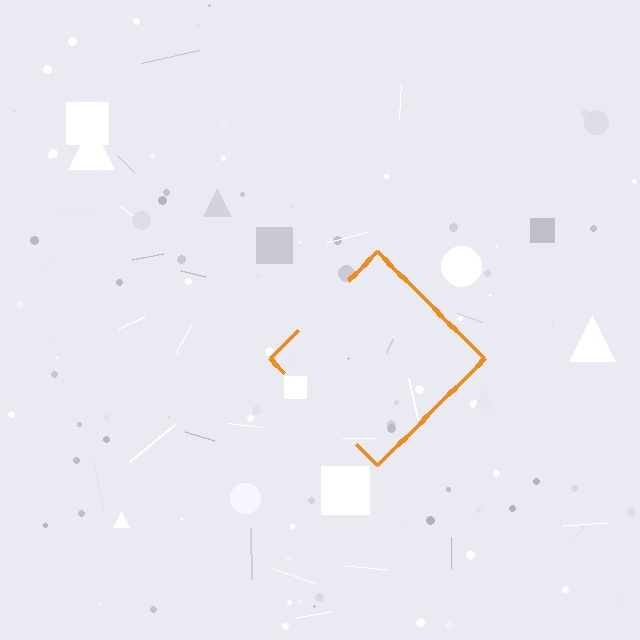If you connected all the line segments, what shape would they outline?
They would outline a diamond.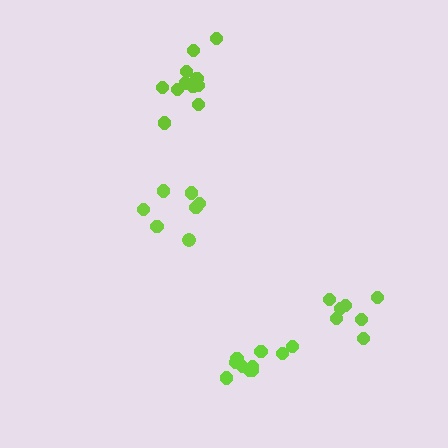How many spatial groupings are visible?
There are 4 spatial groupings.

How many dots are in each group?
Group 1: 7 dots, Group 2: 7 dots, Group 3: 10 dots, Group 4: 11 dots (35 total).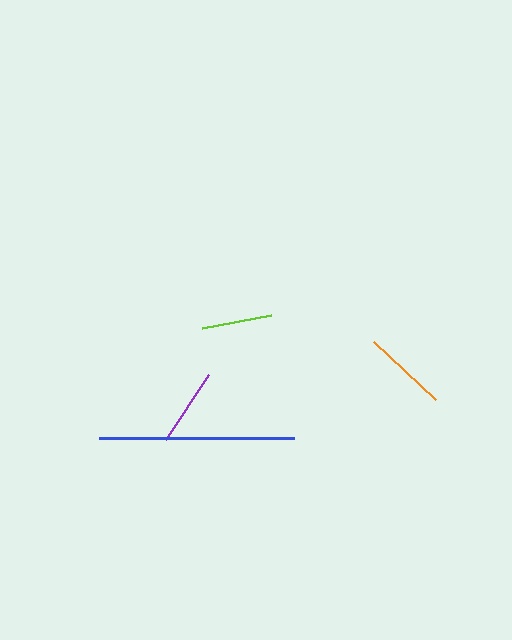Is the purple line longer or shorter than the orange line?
The orange line is longer than the purple line.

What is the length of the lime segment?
The lime segment is approximately 71 pixels long.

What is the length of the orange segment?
The orange segment is approximately 85 pixels long.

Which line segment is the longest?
The blue line is the longest at approximately 195 pixels.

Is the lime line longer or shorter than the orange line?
The orange line is longer than the lime line.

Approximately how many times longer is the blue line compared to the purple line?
The blue line is approximately 2.5 times the length of the purple line.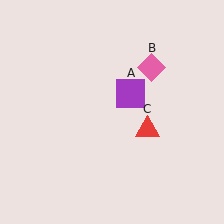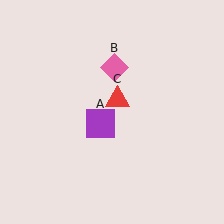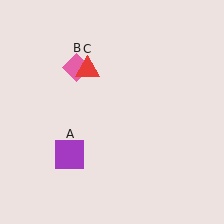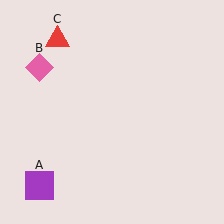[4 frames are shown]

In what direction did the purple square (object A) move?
The purple square (object A) moved down and to the left.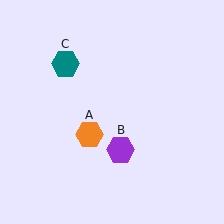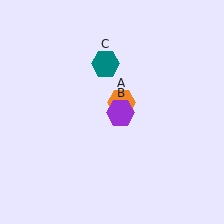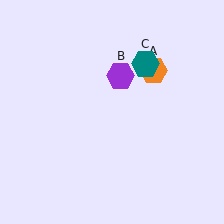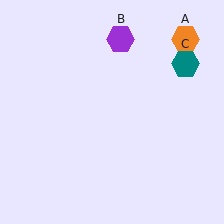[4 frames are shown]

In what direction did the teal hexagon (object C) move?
The teal hexagon (object C) moved right.